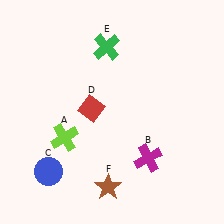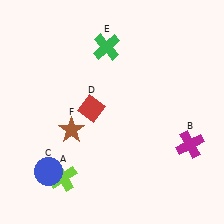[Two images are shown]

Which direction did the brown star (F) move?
The brown star (F) moved up.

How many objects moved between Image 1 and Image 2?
3 objects moved between the two images.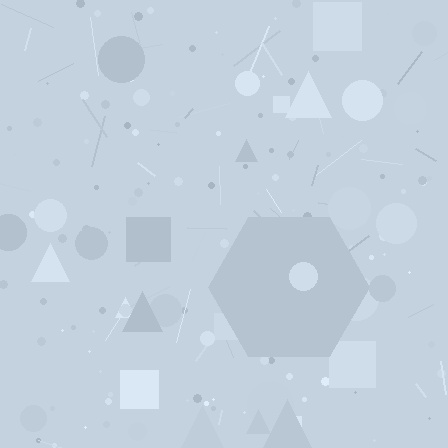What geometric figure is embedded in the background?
A hexagon is embedded in the background.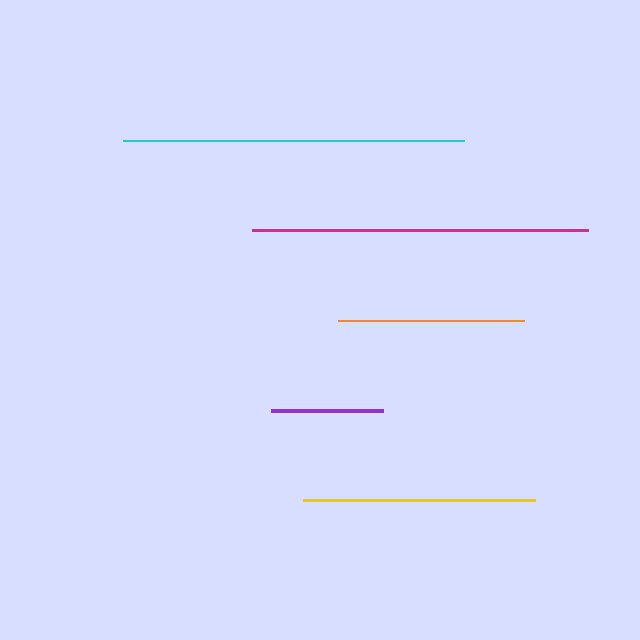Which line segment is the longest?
The cyan line is the longest at approximately 341 pixels.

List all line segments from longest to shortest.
From longest to shortest: cyan, magenta, yellow, orange, purple.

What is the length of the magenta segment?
The magenta segment is approximately 336 pixels long.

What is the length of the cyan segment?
The cyan segment is approximately 341 pixels long.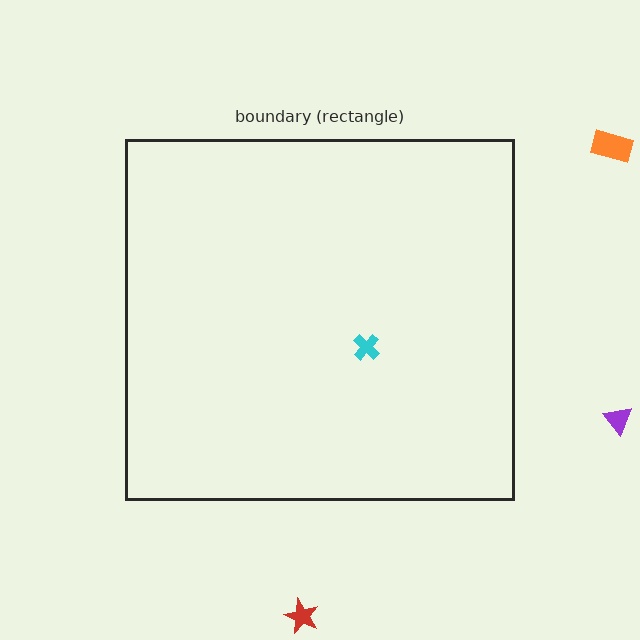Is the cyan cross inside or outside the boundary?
Inside.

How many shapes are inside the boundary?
1 inside, 3 outside.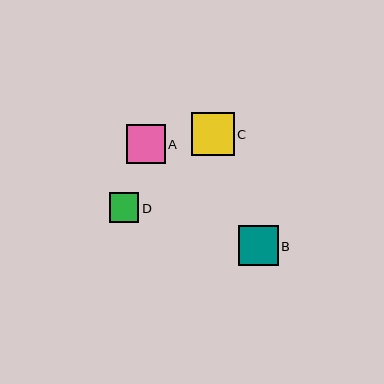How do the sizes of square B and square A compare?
Square B and square A are approximately the same size.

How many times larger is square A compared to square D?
Square A is approximately 1.3 times the size of square D.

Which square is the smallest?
Square D is the smallest with a size of approximately 29 pixels.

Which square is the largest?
Square C is the largest with a size of approximately 43 pixels.